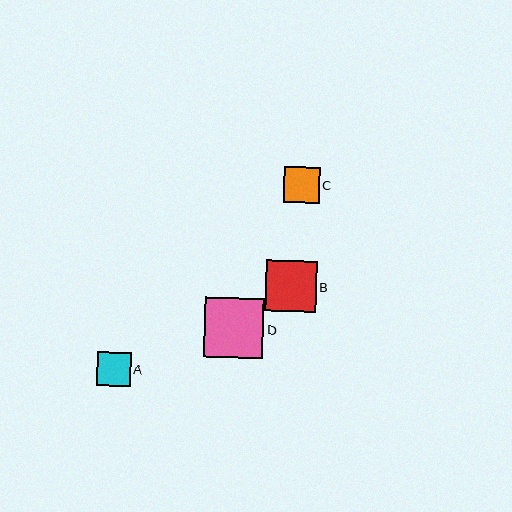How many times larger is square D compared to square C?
Square D is approximately 1.7 times the size of square C.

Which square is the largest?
Square D is the largest with a size of approximately 59 pixels.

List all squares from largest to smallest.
From largest to smallest: D, B, C, A.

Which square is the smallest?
Square A is the smallest with a size of approximately 34 pixels.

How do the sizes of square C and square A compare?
Square C and square A are approximately the same size.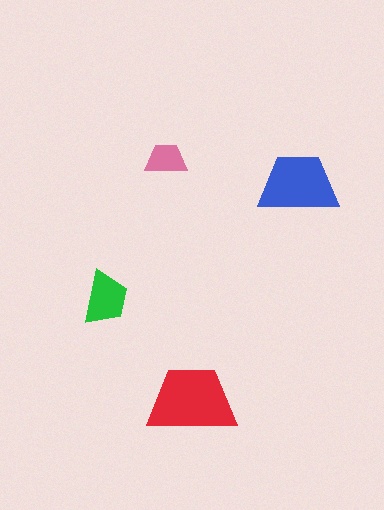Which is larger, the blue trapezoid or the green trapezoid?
The blue one.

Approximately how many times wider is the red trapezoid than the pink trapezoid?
About 2 times wider.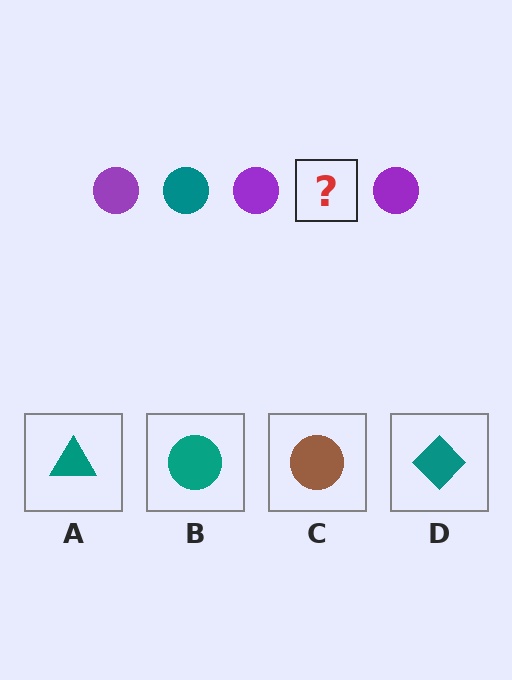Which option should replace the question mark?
Option B.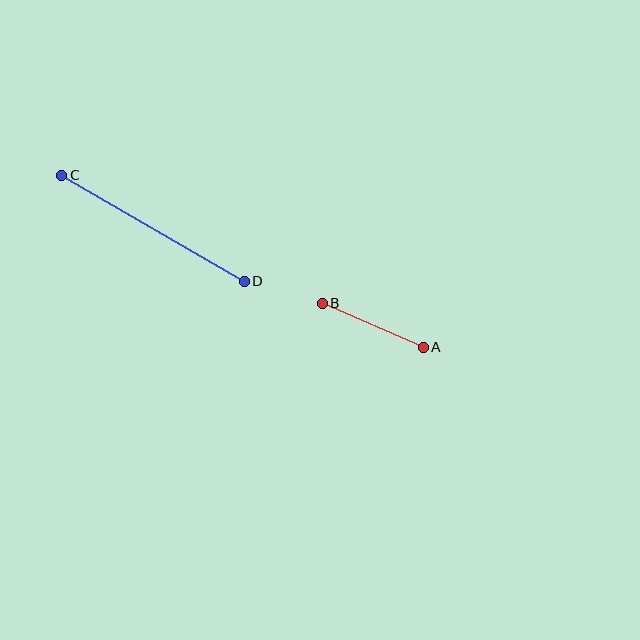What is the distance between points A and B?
The distance is approximately 110 pixels.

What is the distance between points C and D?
The distance is approximately 211 pixels.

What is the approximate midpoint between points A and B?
The midpoint is at approximately (373, 325) pixels.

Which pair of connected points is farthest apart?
Points C and D are farthest apart.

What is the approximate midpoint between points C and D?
The midpoint is at approximately (153, 228) pixels.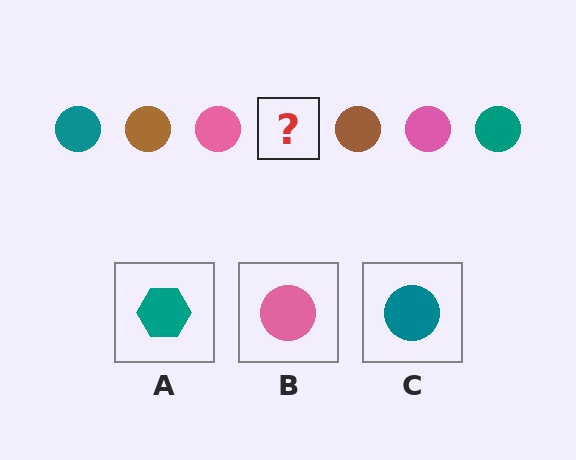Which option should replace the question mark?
Option C.